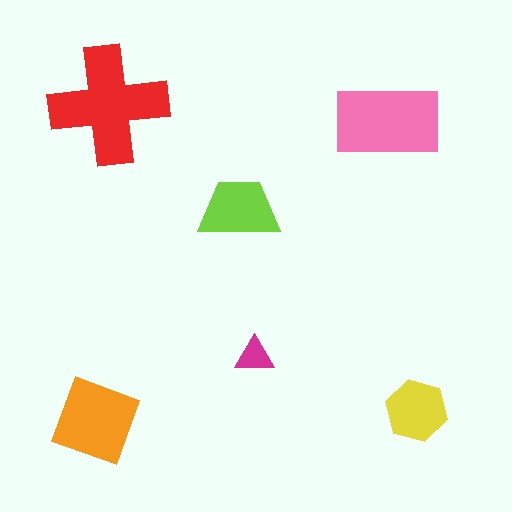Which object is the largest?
The red cross.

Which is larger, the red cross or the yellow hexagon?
The red cross.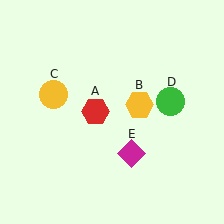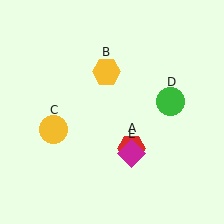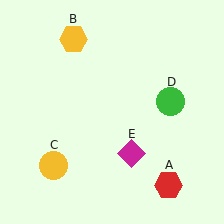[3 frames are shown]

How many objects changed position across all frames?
3 objects changed position: red hexagon (object A), yellow hexagon (object B), yellow circle (object C).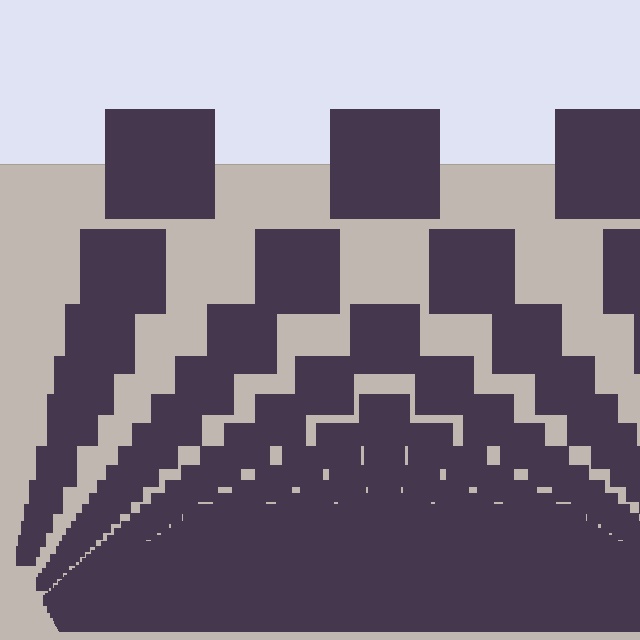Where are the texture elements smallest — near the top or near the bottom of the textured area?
Near the bottom.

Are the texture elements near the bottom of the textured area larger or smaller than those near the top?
Smaller. The gradient is inverted — elements near the bottom are smaller and denser.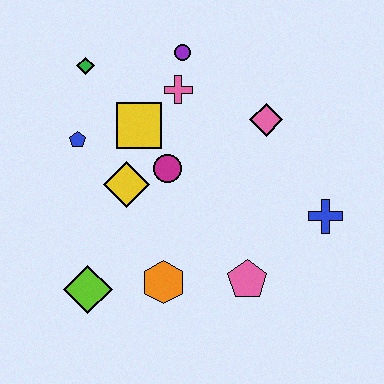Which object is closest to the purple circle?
The pink cross is closest to the purple circle.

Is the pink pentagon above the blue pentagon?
No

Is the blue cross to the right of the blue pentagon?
Yes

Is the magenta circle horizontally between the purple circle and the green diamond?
Yes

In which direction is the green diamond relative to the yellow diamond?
The green diamond is above the yellow diamond.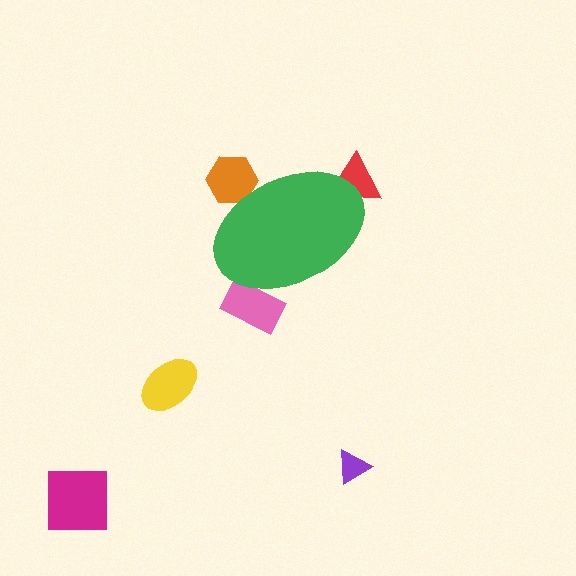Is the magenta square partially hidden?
No, the magenta square is fully visible.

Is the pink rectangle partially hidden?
Yes, the pink rectangle is partially hidden behind the green ellipse.